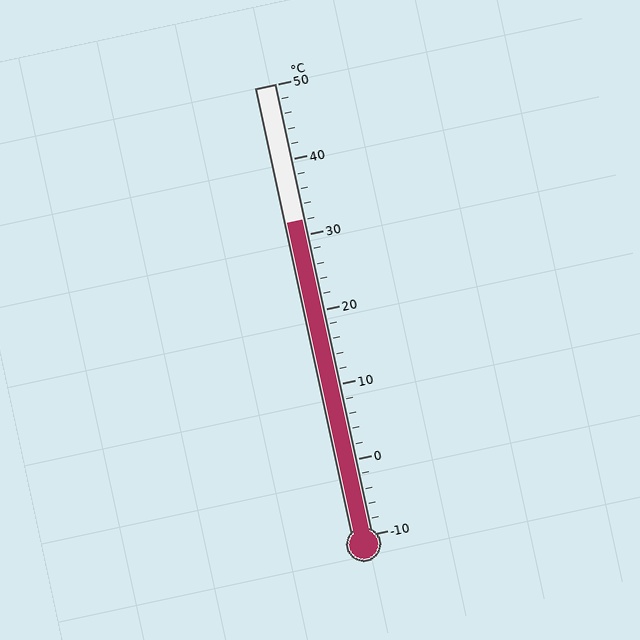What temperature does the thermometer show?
The thermometer shows approximately 32°C.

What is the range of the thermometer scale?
The thermometer scale ranges from -10°C to 50°C.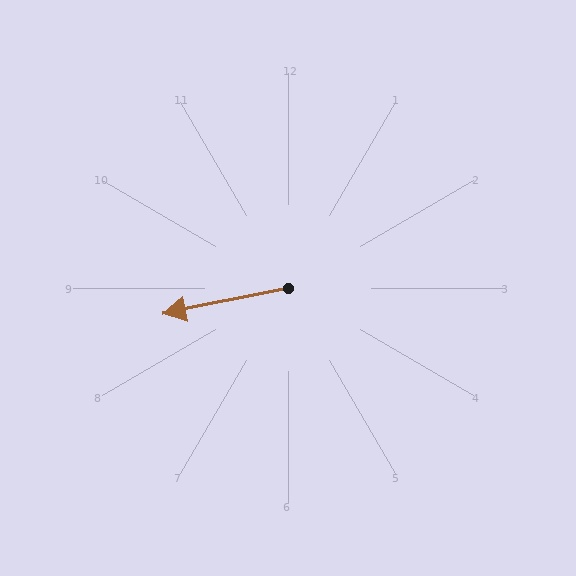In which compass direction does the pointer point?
West.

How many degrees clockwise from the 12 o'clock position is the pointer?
Approximately 258 degrees.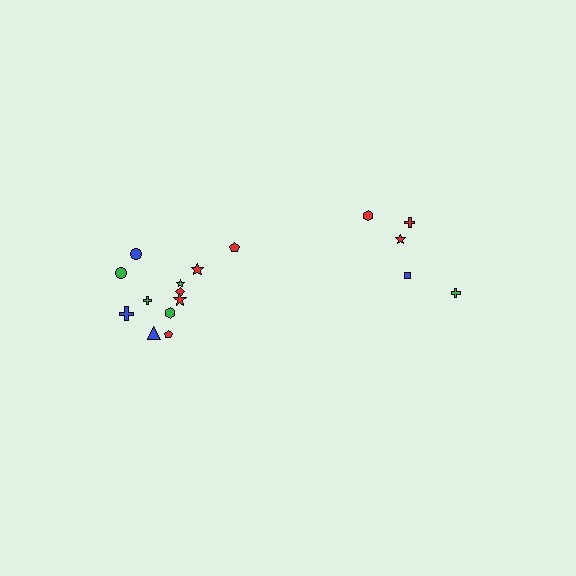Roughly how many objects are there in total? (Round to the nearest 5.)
Roughly 15 objects in total.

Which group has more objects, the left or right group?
The left group.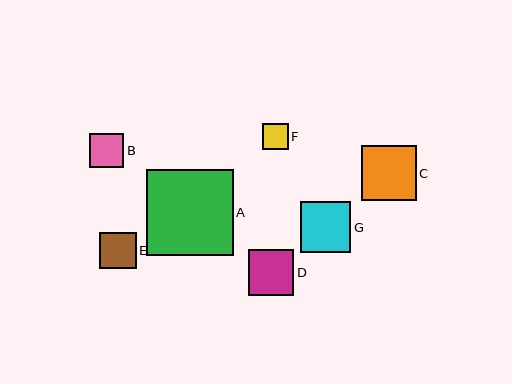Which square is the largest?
Square A is the largest with a size of approximately 86 pixels.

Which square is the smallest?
Square F is the smallest with a size of approximately 26 pixels.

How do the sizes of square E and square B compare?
Square E and square B are approximately the same size.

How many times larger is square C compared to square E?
Square C is approximately 1.5 times the size of square E.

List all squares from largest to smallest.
From largest to smallest: A, C, G, D, E, B, F.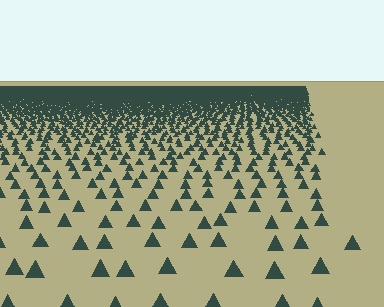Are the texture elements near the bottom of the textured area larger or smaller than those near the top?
Larger. Near the bottom, elements are closer to the viewer and appear at a bigger on-screen size.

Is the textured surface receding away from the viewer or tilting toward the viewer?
The surface is receding away from the viewer. Texture elements get smaller and denser toward the top.